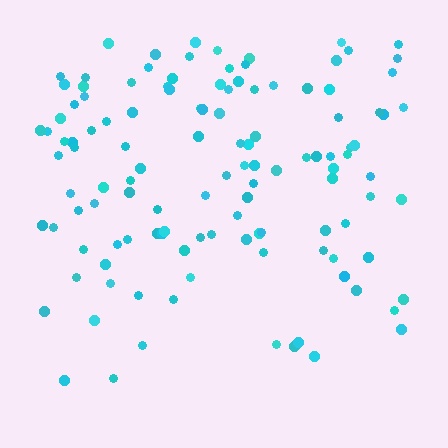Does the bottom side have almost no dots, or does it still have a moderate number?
Still a moderate number, just noticeably fewer than the top.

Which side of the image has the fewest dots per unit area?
The bottom.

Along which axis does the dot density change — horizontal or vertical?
Vertical.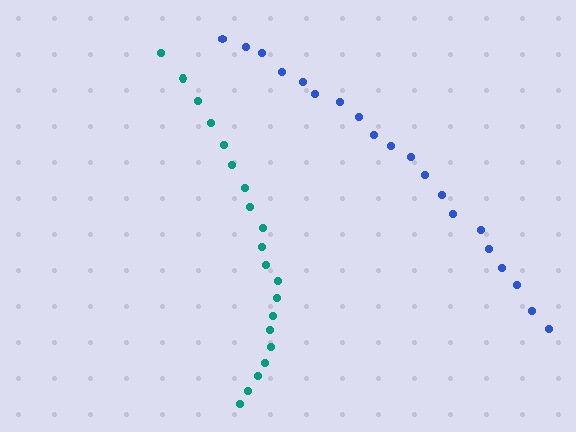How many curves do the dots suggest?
There are 2 distinct paths.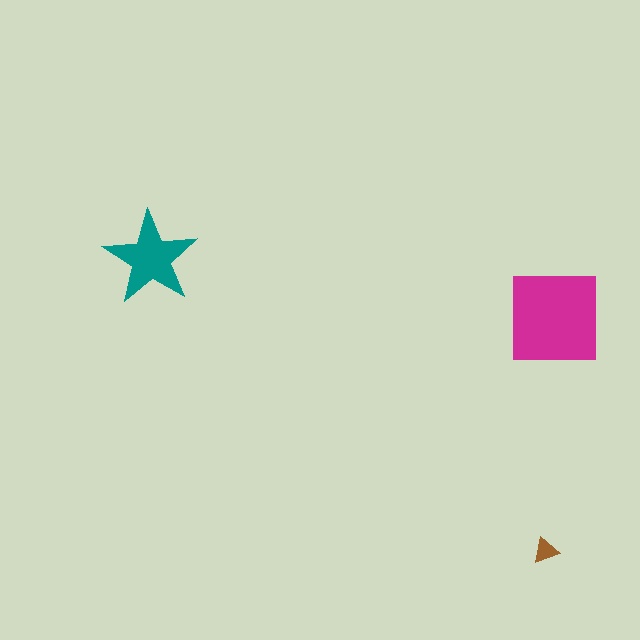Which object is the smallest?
The brown triangle.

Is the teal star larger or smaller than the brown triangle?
Larger.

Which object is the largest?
The magenta square.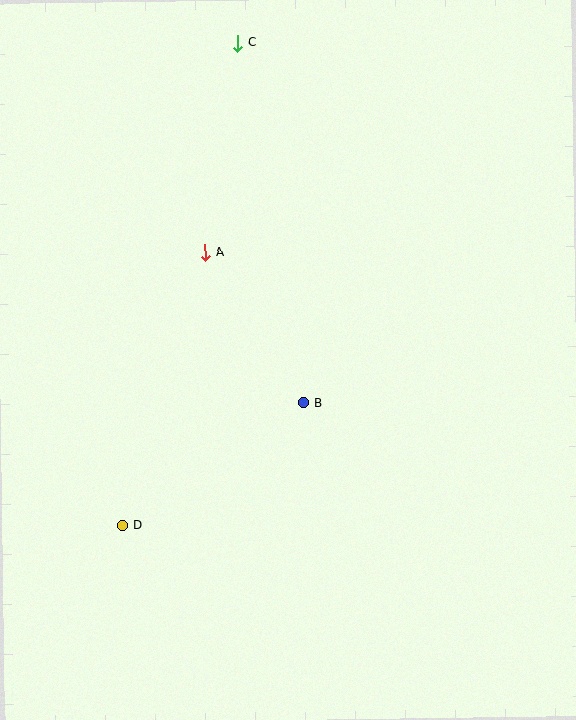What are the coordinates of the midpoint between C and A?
The midpoint between C and A is at (221, 148).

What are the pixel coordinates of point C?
Point C is at (237, 43).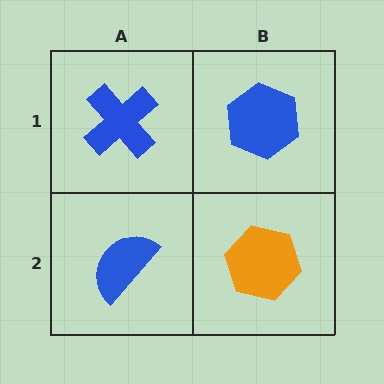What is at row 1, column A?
A blue cross.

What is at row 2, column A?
A blue semicircle.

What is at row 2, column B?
An orange hexagon.